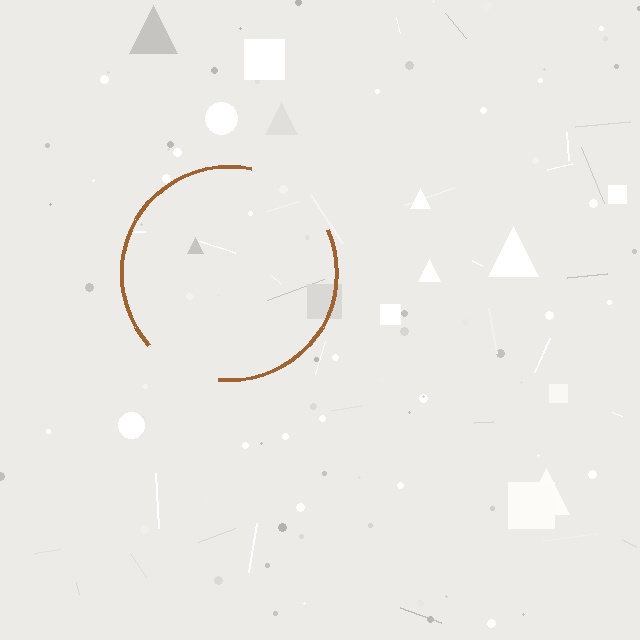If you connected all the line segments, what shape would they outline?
They would outline a circle.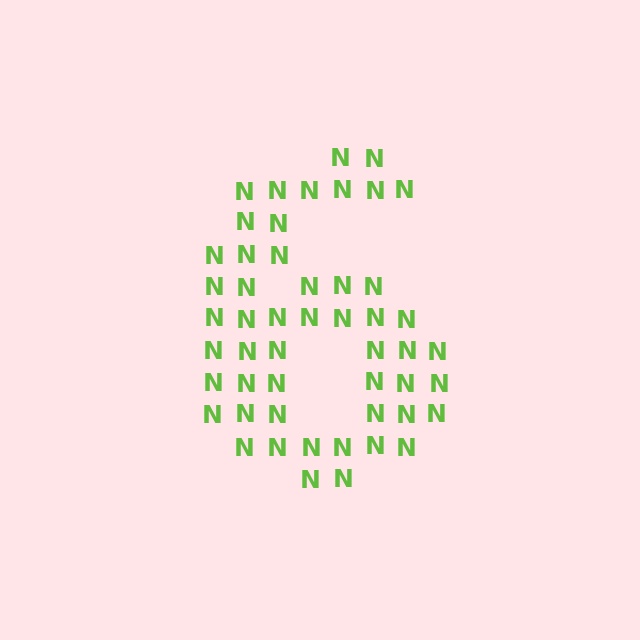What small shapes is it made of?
It is made of small letter N's.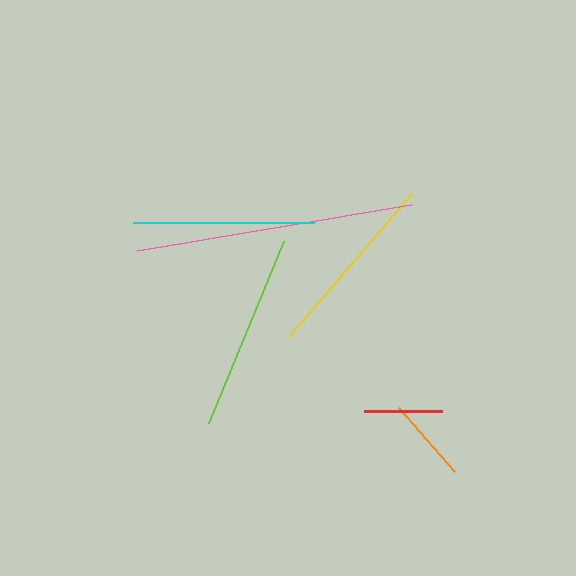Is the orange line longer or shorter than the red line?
The orange line is longer than the red line.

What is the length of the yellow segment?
The yellow segment is approximately 188 pixels long.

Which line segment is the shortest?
The red line is the shortest at approximately 78 pixels.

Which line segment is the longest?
The pink line is the longest at approximately 278 pixels.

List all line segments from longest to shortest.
From longest to shortest: pink, lime, yellow, cyan, orange, red.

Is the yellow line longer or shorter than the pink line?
The pink line is longer than the yellow line.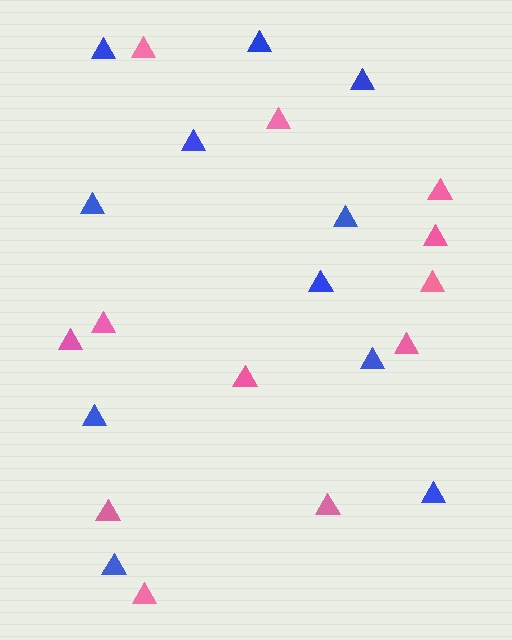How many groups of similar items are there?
There are 2 groups: one group of blue triangles (11) and one group of pink triangles (12).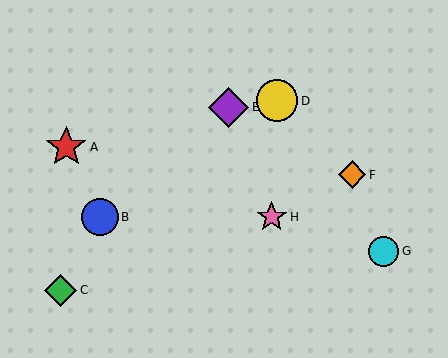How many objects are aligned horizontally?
2 objects (B, H) are aligned horizontally.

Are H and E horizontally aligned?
No, H is at y≈217 and E is at y≈107.